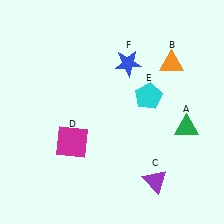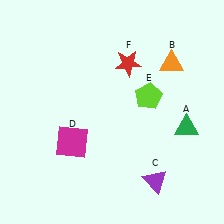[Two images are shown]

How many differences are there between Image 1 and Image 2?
There are 2 differences between the two images.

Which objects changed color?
E changed from cyan to lime. F changed from blue to red.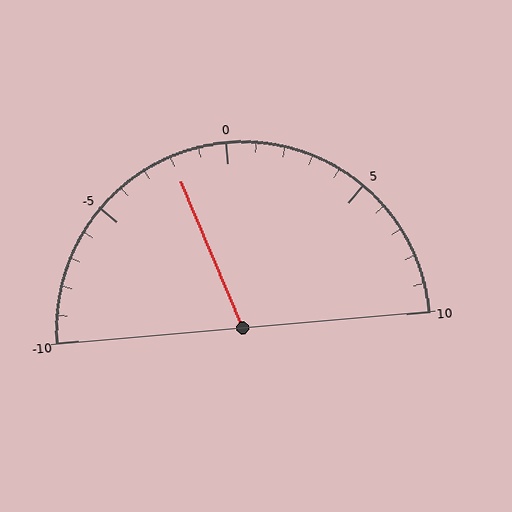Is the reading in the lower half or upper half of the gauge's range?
The reading is in the lower half of the range (-10 to 10).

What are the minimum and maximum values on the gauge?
The gauge ranges from -10 to 10.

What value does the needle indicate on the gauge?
The needle indicates approximately -2.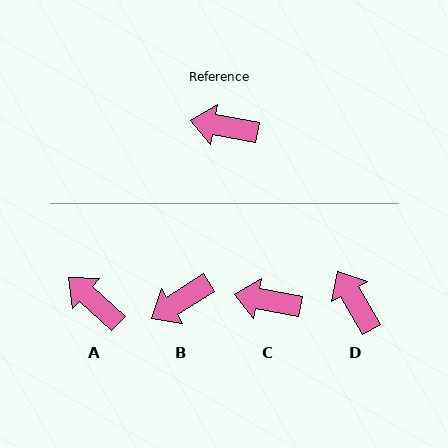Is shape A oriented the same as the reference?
No, it is off by about 32 degrees.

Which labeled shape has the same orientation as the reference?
C.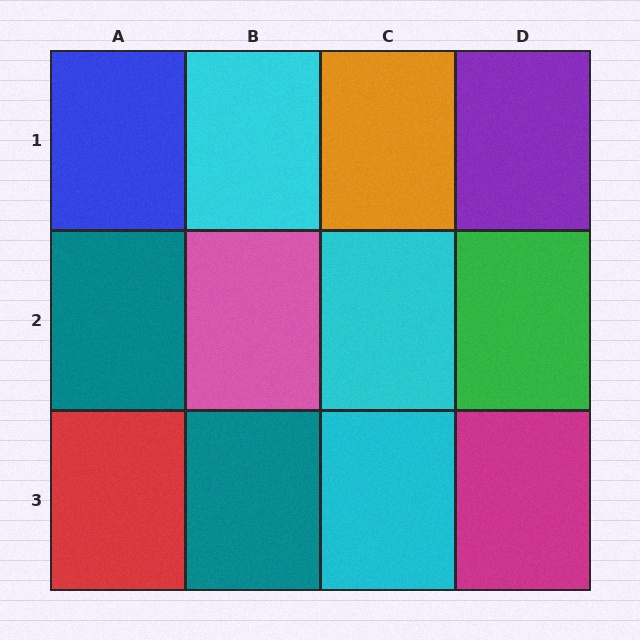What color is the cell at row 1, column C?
Orange.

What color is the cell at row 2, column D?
Green.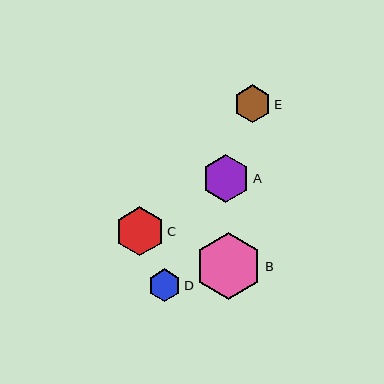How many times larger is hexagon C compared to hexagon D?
Hexagon C is approximately 1.5 times the size of hexagon D.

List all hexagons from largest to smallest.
From largest to smallest: B, C, A, E, D.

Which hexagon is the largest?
Hexagon B is the largest with a size of approximately 67 pixels.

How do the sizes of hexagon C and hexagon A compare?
Hexagon C and hexagon A are approximately the same size.